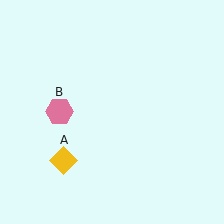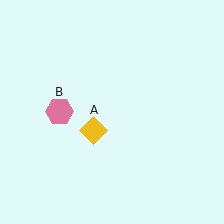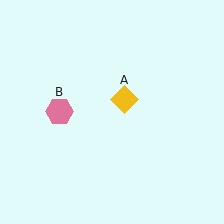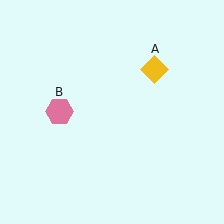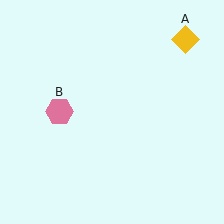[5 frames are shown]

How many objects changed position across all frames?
1 object changed position: yellow diamond (object A).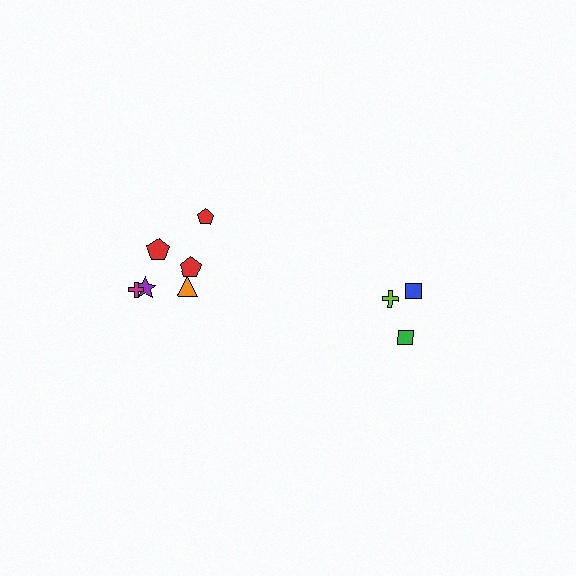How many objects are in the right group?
There are 3 objects.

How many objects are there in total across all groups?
There are 9 objects.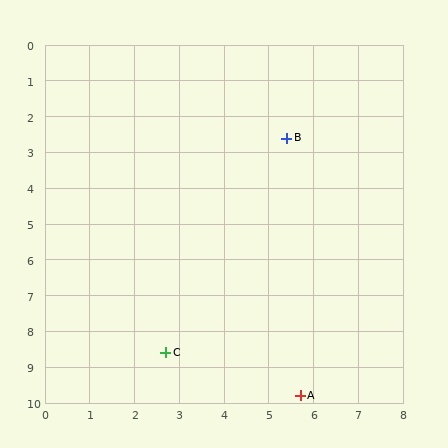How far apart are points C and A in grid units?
Points C and A are about 3.2 grid units apart.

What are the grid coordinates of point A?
Point A is at approximately (5.7, 9.8).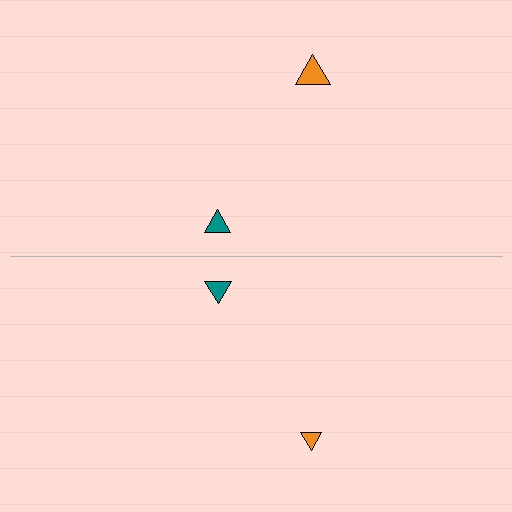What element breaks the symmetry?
The orange triangle on the bottom side has a different size than its mirror counterpart.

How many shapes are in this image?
There are 4 shapes in this image.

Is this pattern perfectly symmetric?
No, the pattern is not perfectly symmetric. The orange triangle on the bottom side has a different size than its mirror counterpart.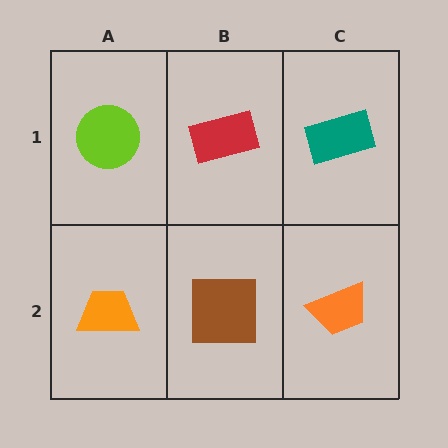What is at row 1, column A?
A lime circle.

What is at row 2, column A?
An orange trapezoid.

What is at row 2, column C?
An orange trapezoid.